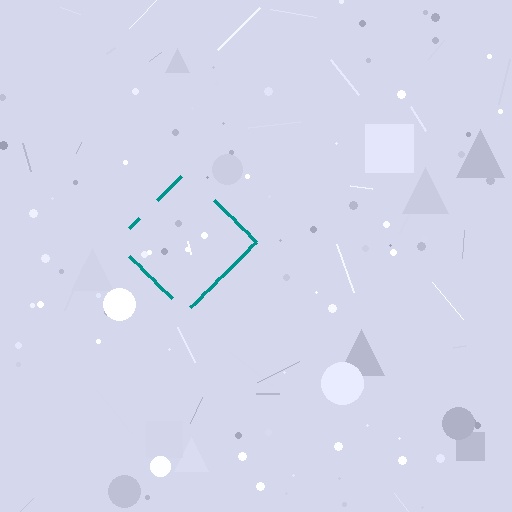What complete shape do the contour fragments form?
The contour fragments form a diamond.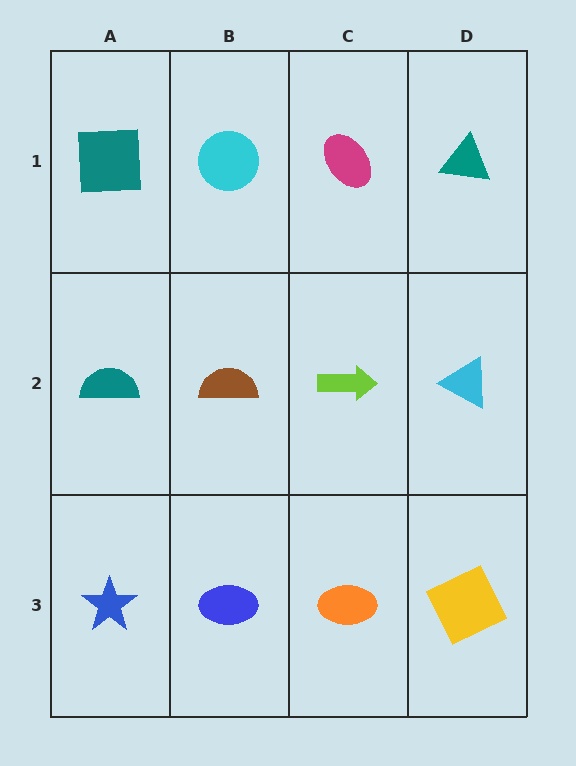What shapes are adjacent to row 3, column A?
A teal semicircle (row 2, column A), a blue ellipse (row 3, column B).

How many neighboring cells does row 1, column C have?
3.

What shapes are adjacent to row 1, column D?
A cyan triangle (row 2, column D), a magenta ellipse (row 1, column C).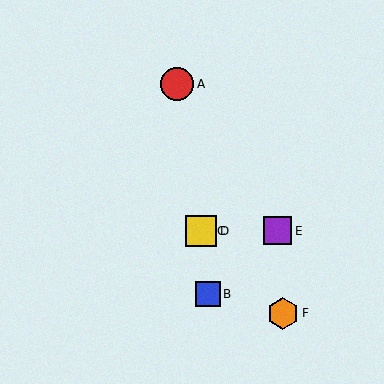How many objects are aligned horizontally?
3 objects (C, D, E) are aligned horizontally.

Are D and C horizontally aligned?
Yes, both are at y≈231.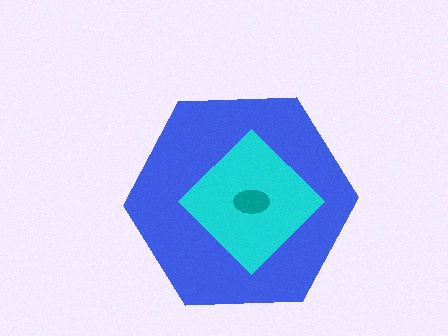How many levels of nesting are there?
3.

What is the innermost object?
The teal ellipse.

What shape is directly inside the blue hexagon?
The cyan diamond.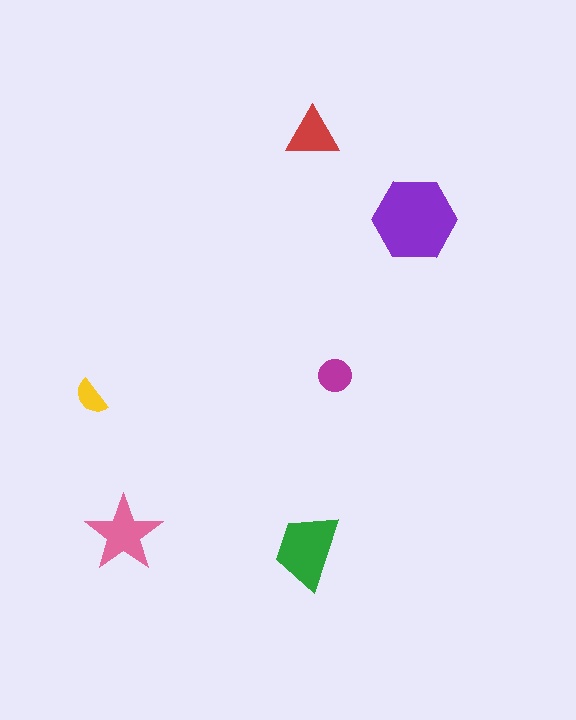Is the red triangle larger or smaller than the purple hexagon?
Smaller.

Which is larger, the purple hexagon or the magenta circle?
The purple hexagon.